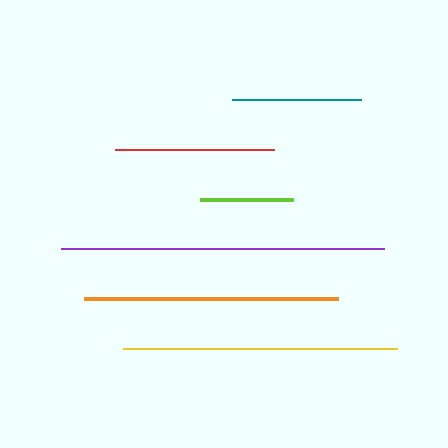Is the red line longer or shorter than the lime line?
The red line is longer than the lime line.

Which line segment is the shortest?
The lime line is the shortest at approximately 93 pixels.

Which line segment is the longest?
The purple line is the longest at approximately 323 pixels.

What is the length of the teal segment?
The teal segment is approximately 129 pixels long.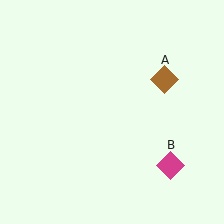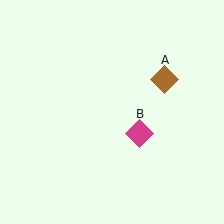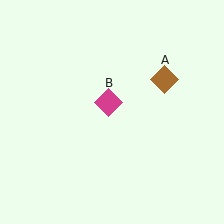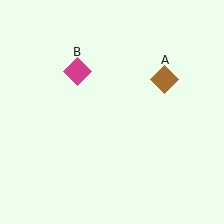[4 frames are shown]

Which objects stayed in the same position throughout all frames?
Brown diamond (object A) remained stationary.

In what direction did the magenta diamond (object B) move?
The magenta diamond (object B) moved up and to the left.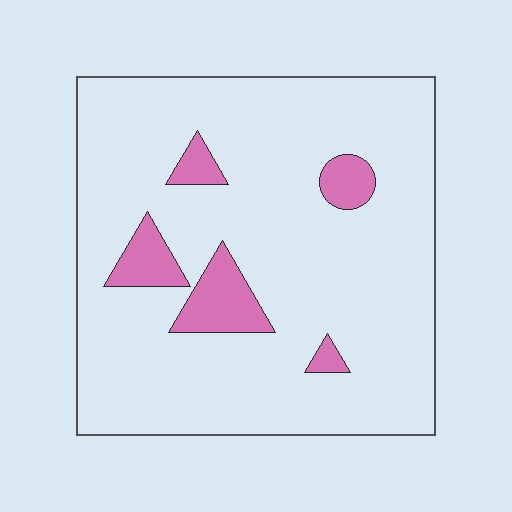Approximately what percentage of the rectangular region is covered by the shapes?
Approximately 10%.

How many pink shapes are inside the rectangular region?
5.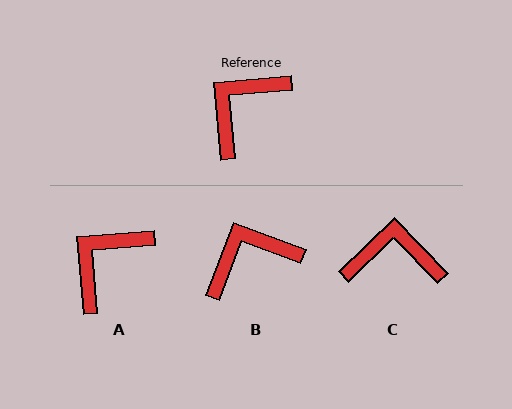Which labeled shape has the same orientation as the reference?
A.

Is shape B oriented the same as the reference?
No, it is off by about 26 degrees.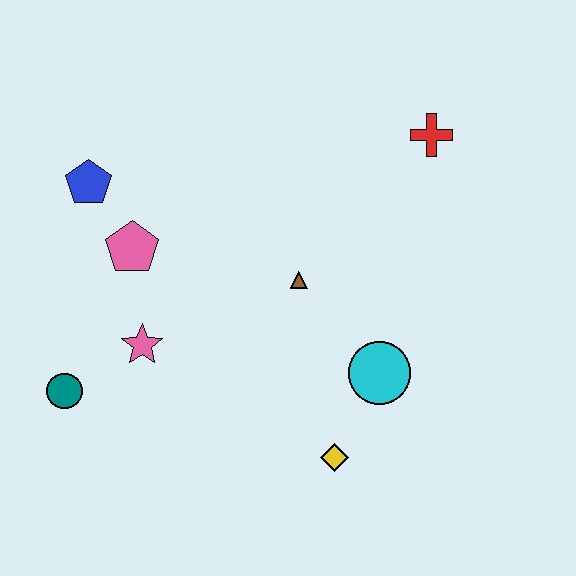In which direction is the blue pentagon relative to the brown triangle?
The blue pentagon is to the left of the brown triangle.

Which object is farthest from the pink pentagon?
The red cross is farthest from the pink pentagon.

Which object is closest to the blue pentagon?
The pink pentagon is closest to the blue pentagon.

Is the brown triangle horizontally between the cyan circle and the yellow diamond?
No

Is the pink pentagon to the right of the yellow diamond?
No